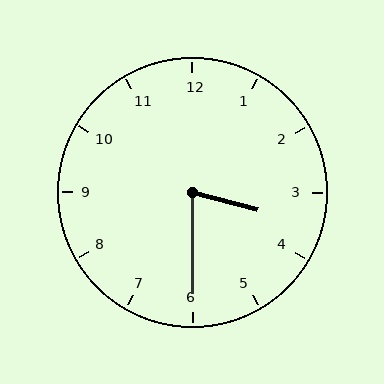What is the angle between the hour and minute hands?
Approximately 75 degrees.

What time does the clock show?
3:30.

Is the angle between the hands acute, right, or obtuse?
It is acute.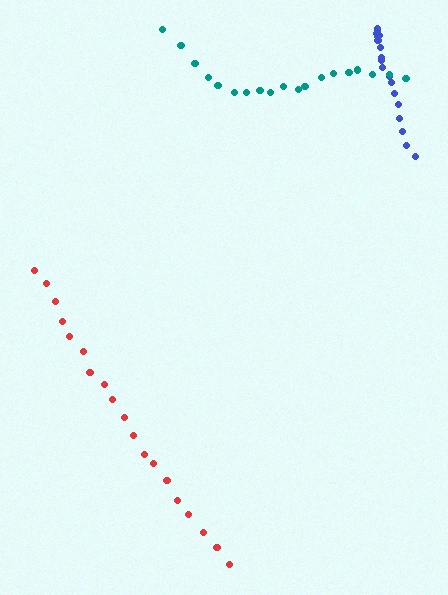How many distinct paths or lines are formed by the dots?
There are 3 distinct paths.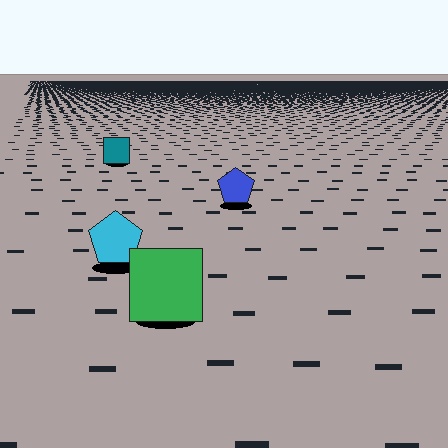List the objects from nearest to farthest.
From nearest to farthest: the green square, the cyan pentagon, the blue pentagon, the teal square.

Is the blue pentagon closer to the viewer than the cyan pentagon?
No. The cyan pentagon is closer — you can tell from the texture gradient: the ground texture is coarser near it.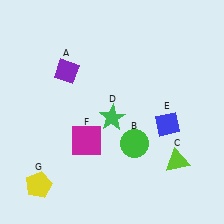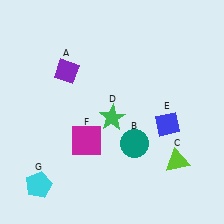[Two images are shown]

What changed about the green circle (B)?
In Image 1, B is green. In Image 2, it changed to teal.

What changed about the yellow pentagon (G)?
In Image 1, G is yellow. In Image 2, it changed to cyan.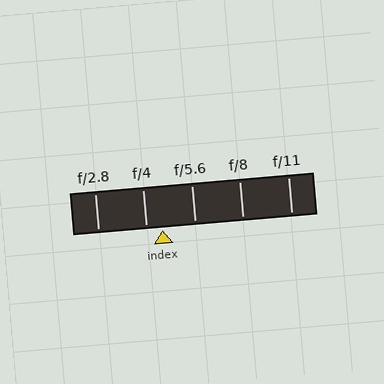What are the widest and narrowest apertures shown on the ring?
The widest aperture shown is f/2.8 and the narrowest is f/11.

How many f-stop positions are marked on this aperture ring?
There are 5 f-stop positions marked.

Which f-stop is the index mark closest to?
The index mark is closest to f/4.